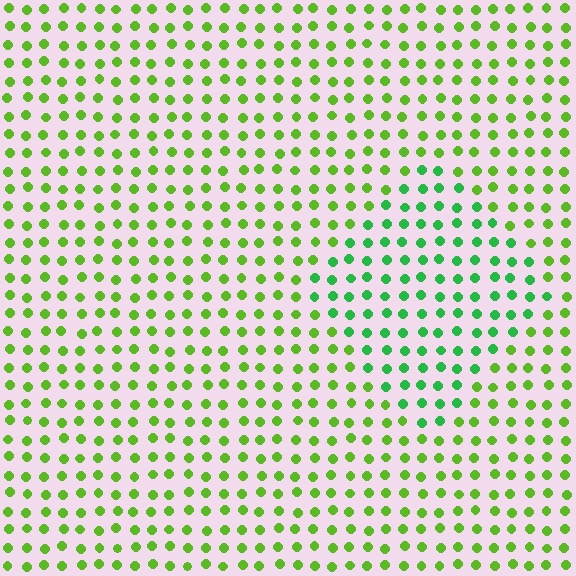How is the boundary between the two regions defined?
The boundary is defined purely by a slight shift in hue (about 35 degrees). Spacing, size, and orientation are identical on both sides.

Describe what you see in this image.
The image is filled with small lime elements in a uniform arrangement. A diamond-shaped region is visible where the elements are tinted to a slightly different hue, forming a subtle color boundary.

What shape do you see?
I see a diamond.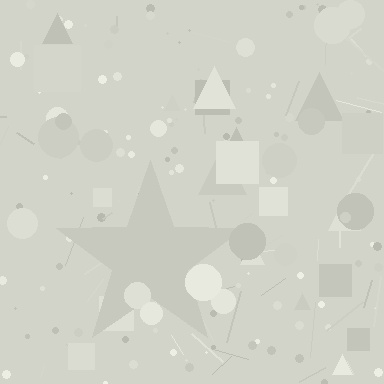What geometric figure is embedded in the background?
A star is embedded in the background.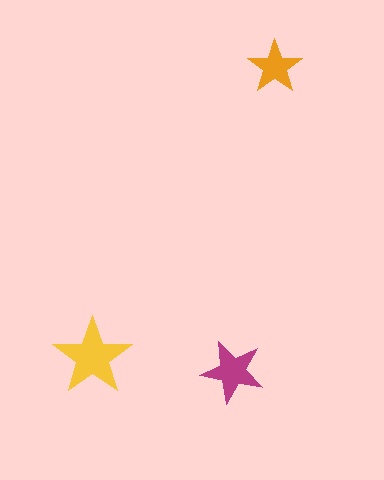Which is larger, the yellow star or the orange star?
The yellow one.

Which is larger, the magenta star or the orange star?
The magenta one.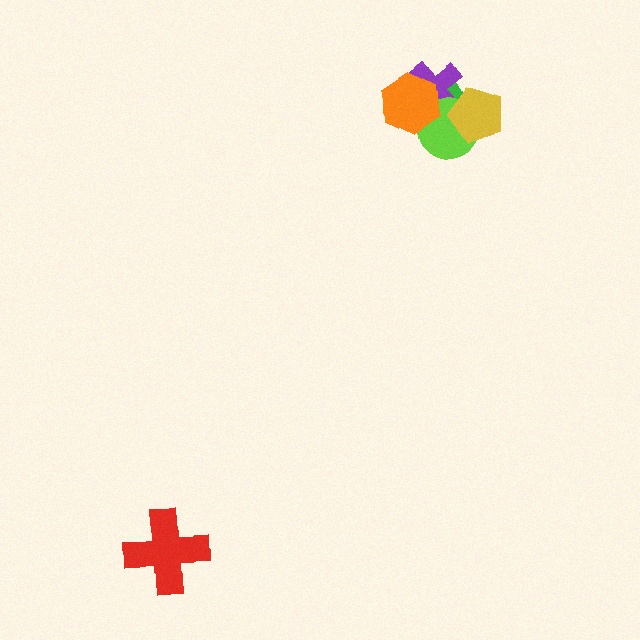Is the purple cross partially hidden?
Yes, it is partially covered by another shape.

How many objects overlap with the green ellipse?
4 objects overlap with the green ellipse.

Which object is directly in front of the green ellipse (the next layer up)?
The purple cross is directly in front of the green ellipse.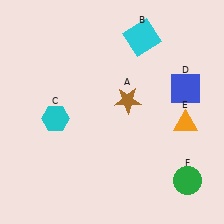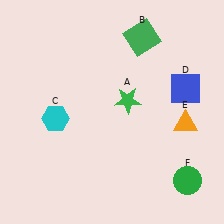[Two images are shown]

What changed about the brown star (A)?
In Image 1, A is brown. In Image 2, it changed to green.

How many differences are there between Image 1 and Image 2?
There are 2 differences between the two images.